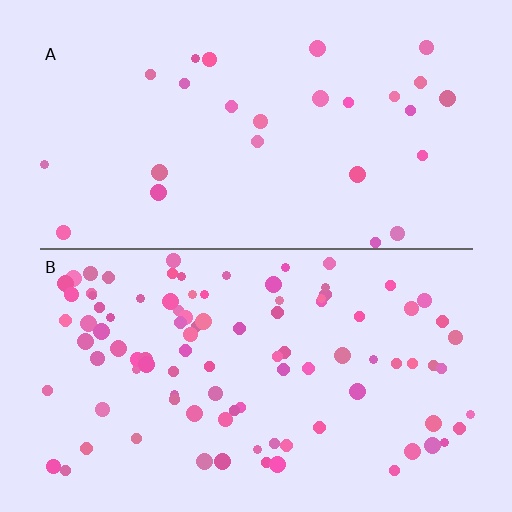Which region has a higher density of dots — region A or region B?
B (the bottom).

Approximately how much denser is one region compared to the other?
Approximately 3.7× — region B over region A.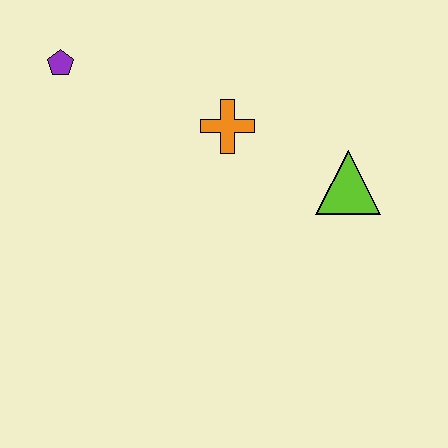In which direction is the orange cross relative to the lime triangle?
The orange cross is to the left of the lime triangle.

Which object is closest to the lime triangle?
The orange cross is closest to the lime triangle.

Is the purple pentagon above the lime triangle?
Yes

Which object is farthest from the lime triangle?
The purple pentagon is farthest from the lime triangle.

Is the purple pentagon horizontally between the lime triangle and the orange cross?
No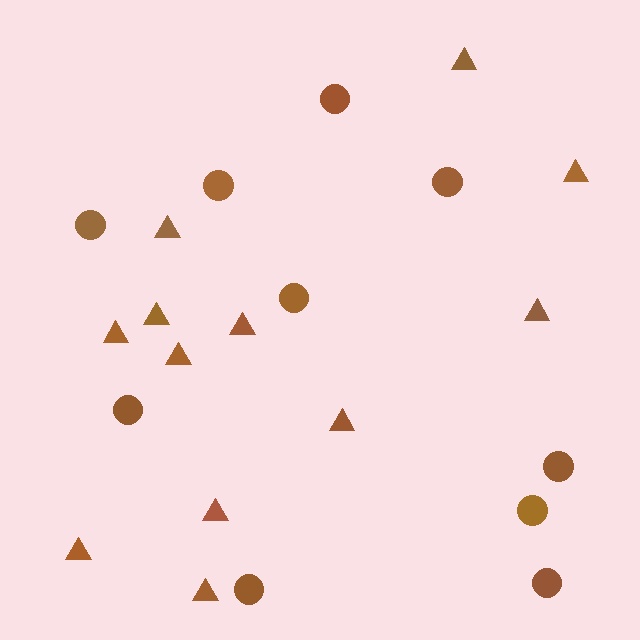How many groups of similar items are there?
There are 2 groups: one group of triangles (12) and one group of circles (10).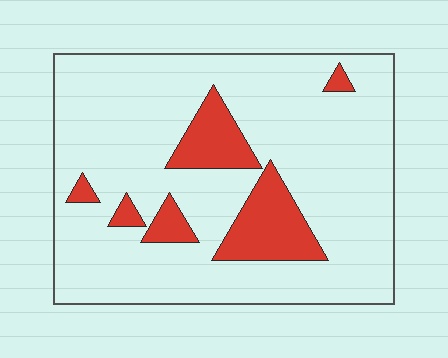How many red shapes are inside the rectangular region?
6.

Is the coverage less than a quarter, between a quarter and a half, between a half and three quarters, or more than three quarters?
Less than a quarter.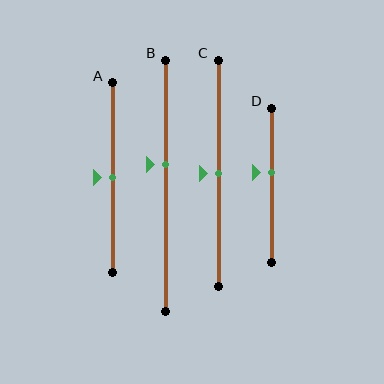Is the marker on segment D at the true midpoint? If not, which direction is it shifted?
No, the marker on segment D is shifted upward by about 8% of the segment length.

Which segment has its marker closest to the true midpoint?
Segment A has its marker closest to the true midpoint.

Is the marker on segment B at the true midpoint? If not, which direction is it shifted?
No, the marker on segment B is shifted upward by about 8% of the segment length.